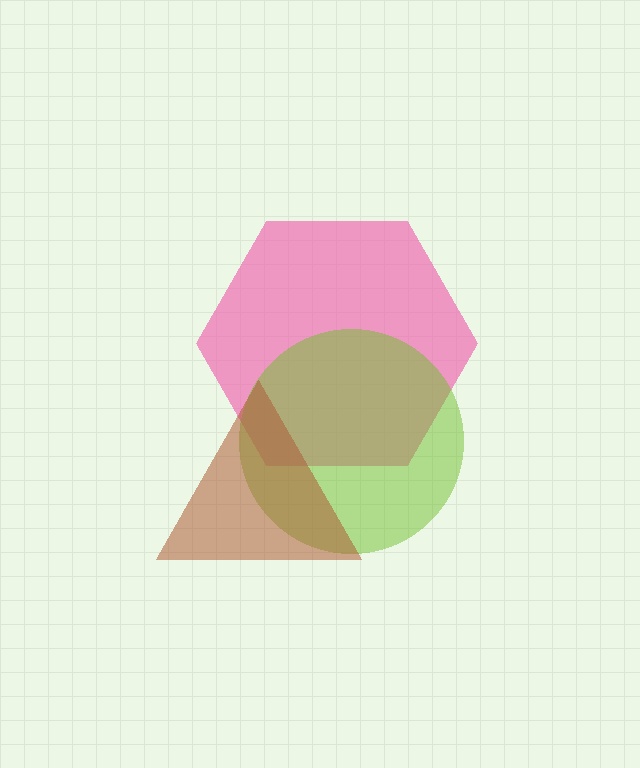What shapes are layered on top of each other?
The layered shapes are: a pink hexagon, a lime circle, a brown triangle.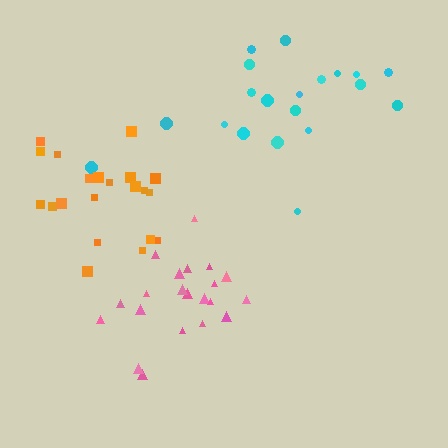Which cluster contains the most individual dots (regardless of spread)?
Pink (21).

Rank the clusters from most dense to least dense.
pink, orange, cyan.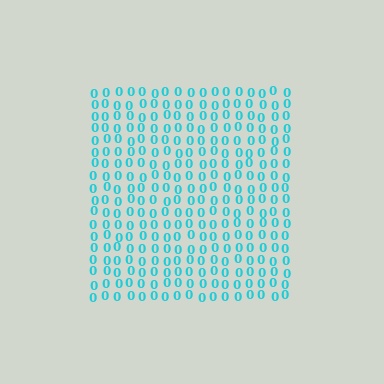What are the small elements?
The small elements are digit 0's.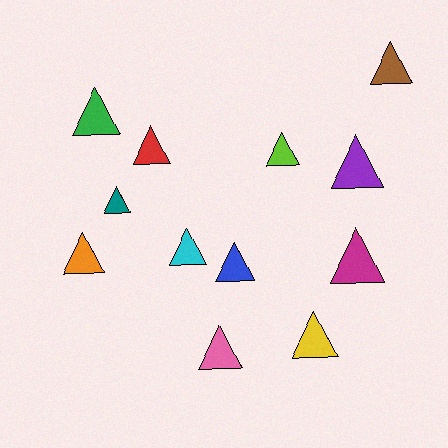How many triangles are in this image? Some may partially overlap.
There are 12 triangles.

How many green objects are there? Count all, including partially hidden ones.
There is 1 green object.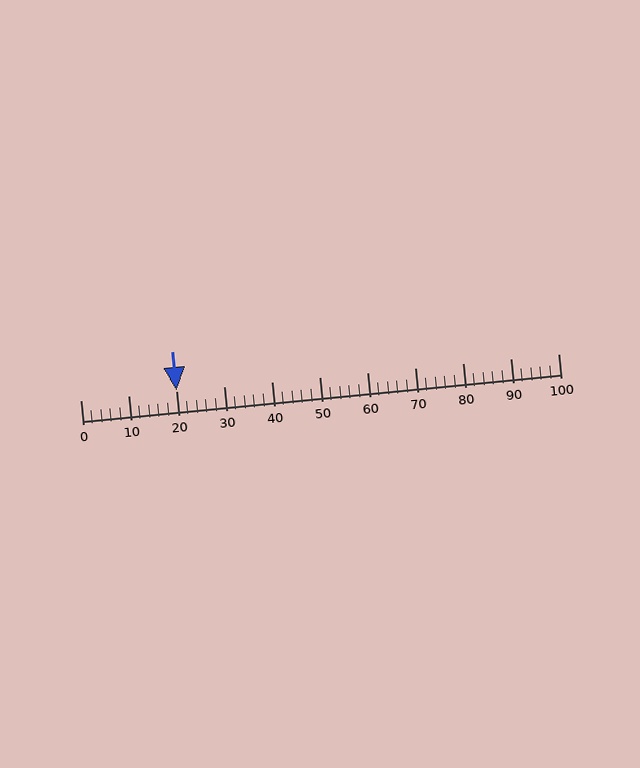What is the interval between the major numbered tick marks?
The major tick marks are spaced 10 units apart.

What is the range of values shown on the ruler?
The ruler shows values from 0 to 100.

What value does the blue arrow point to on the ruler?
The blue arrow points to approximately 20.